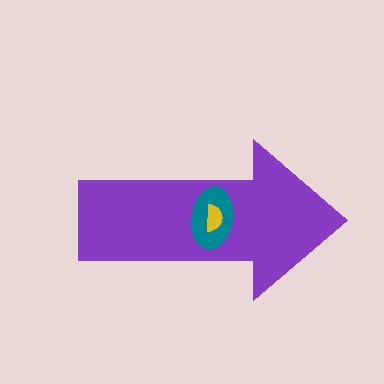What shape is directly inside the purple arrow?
The teal ellipse.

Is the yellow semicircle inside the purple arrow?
Yes.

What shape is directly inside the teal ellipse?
The yellow semicircle.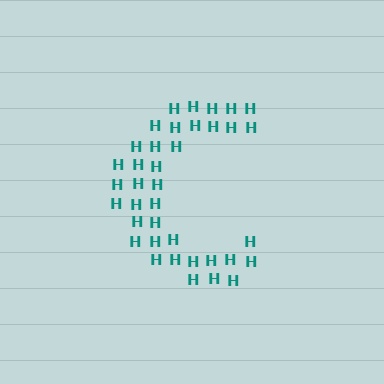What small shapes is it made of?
It is made of small letter H's.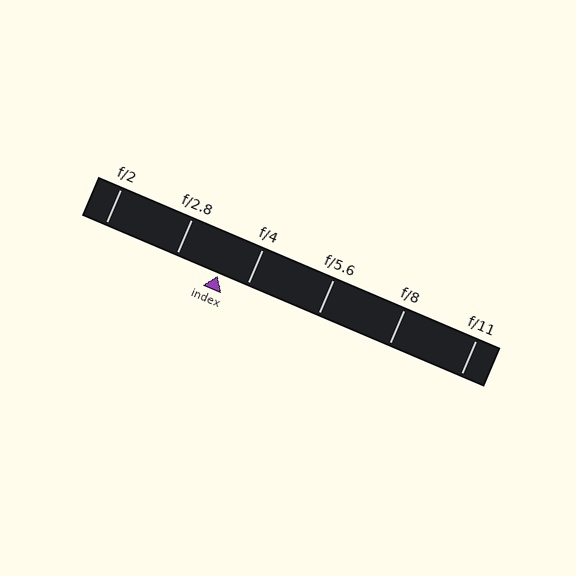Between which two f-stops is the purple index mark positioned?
The index mark is between f/2.8 and f/4.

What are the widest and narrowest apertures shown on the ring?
The widest aperture shown is f/2 and the narrowest is f/11.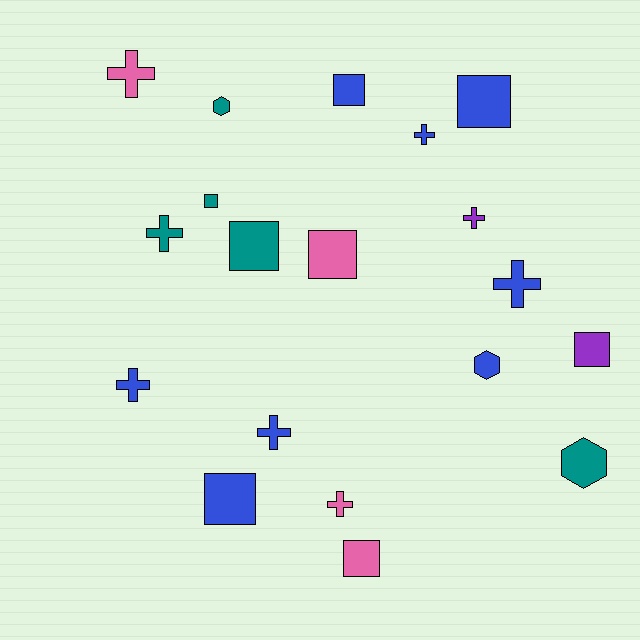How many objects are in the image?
There are 19 objects.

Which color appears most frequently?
Blue, with 8 objects.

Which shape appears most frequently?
Cross, with 8 objects.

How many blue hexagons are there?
There is 1 blue hexagon.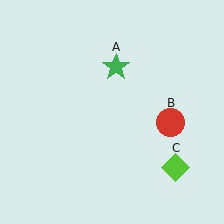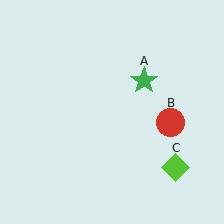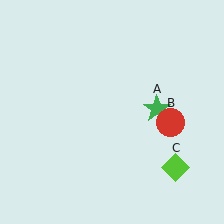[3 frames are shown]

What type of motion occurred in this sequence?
The green star (object A) rotated clockwise around the center of the scene.